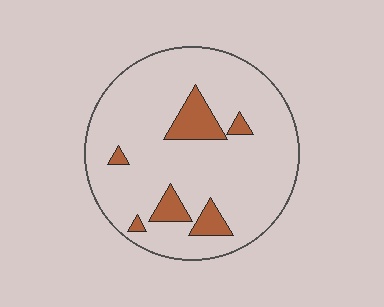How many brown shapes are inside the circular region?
6.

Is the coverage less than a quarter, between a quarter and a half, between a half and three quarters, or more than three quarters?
Less than a quarter.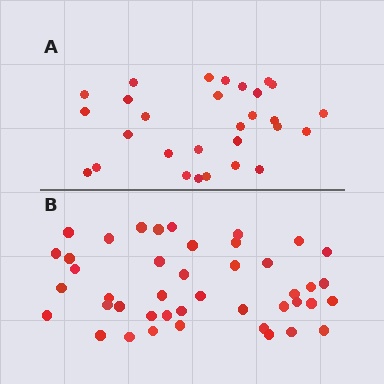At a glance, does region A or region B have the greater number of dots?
Region B (the bottom region) has more dots.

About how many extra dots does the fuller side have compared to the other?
Region B has approximately 15 more dots than region A.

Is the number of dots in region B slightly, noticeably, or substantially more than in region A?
Region B has substantially more. The ratio is roughly 1.5 to 1.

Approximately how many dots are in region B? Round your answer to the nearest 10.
About 40 dots. (The exact count is 43, which rounds to 40.)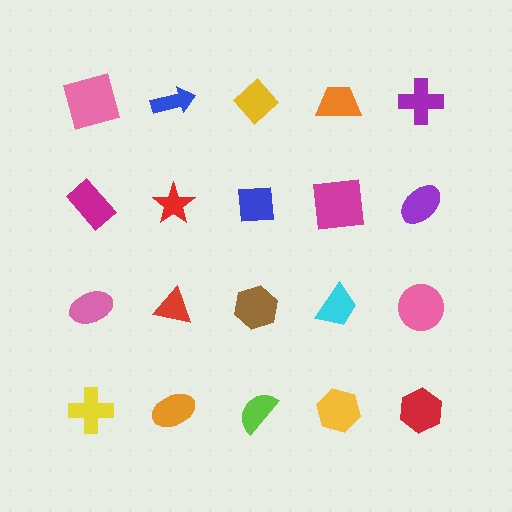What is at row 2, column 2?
A red star.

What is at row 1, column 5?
A purple cross.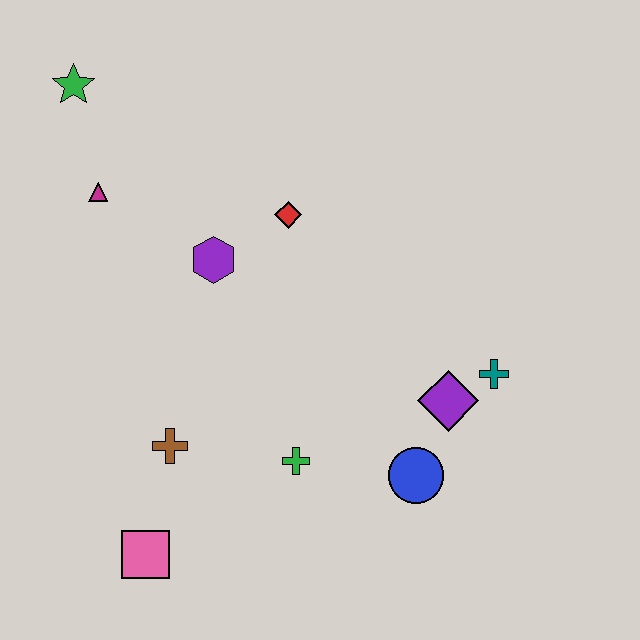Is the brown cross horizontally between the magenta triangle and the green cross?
Yes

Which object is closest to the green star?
The magenta triangle is closest to the green star.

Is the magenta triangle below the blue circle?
No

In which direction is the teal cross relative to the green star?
The teal cross is to the right of the green star.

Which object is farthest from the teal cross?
The green star is farthest from the teal cross.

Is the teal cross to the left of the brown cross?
No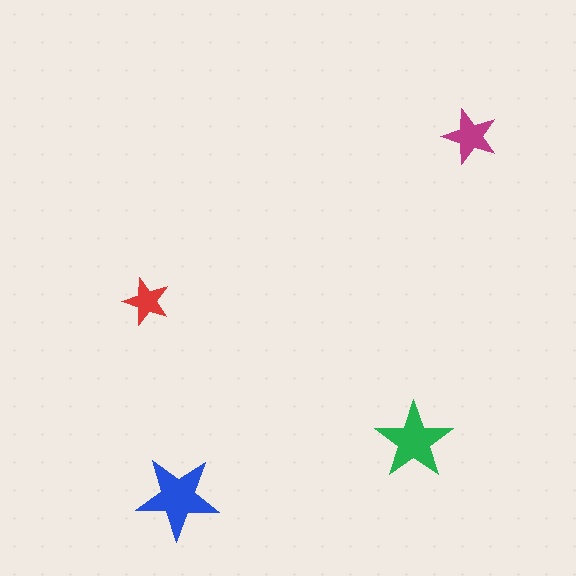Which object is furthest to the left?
The red star is leftmost.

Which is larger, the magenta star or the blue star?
The blue one.